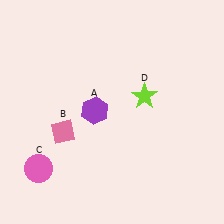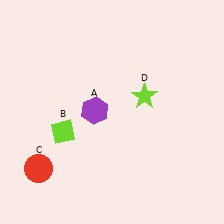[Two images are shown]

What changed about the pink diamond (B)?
In Image 1, B is pink. In Image 2, it changed to lime.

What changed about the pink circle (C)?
In Image 1, C is pink. In Image 2, it changed to red.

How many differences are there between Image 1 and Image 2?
There are 2 differences between the two images.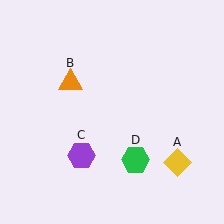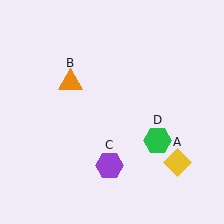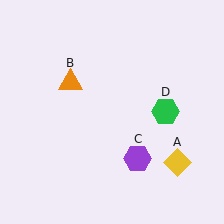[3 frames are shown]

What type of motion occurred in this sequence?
The purple hexagon (object C), green hexagon (object D) rotated counterclockwise around the center of the scene.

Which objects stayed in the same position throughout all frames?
Yellow diamond (object A) and orange triangle (object B) remained stationary.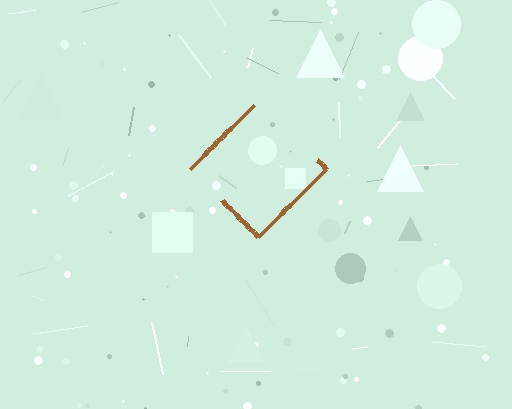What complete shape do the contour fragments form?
The contour fragments form a diamond.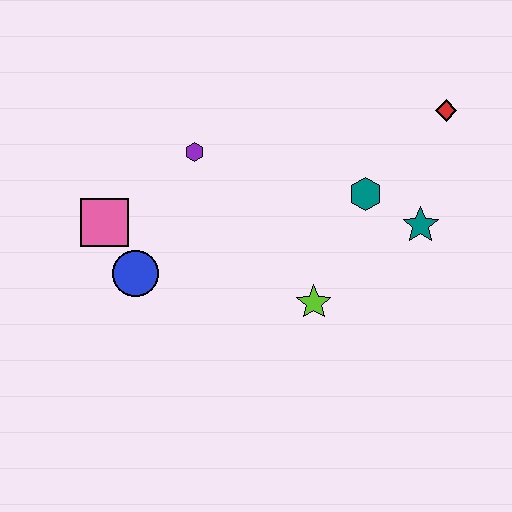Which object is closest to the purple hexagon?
The pink square is closest to the purple hexagon.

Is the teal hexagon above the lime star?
Yes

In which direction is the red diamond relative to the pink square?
The red diamond is to the right of the pink square.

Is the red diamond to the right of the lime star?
Yes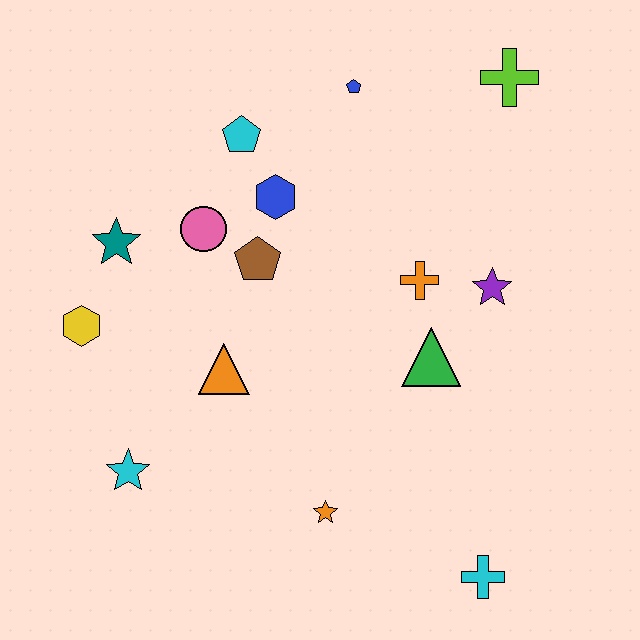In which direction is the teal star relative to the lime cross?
The teal star is to the left of the lime cross.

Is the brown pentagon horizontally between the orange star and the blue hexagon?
No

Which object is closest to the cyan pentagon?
The blue hexagon is closest to the cyan pentagon.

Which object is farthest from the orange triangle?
The lime cross is farthest from the orange triangle.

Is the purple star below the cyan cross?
No